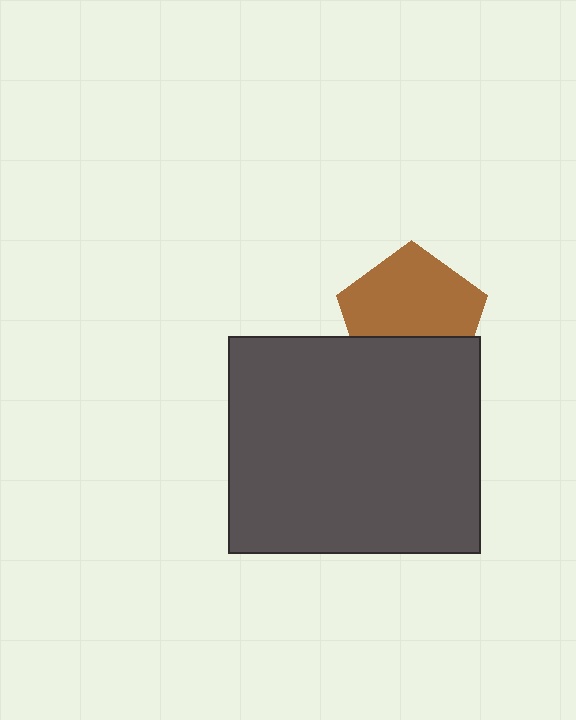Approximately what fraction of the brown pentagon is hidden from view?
Roughly 35% of the brown pentagon is hidden behind the dark gray rectangle.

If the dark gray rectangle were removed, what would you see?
You would see the complete brown pentagon.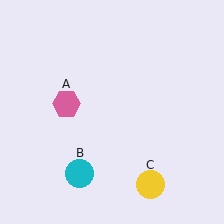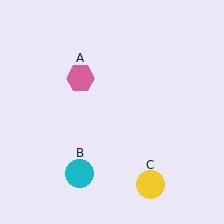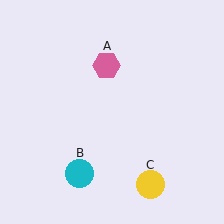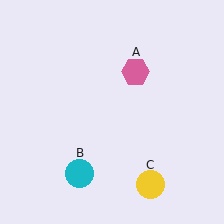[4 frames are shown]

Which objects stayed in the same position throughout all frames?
Cyan circle (object B) and yellow circle (object C) remained stationary.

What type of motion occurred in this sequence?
The pink hexagon (object A) rotated clockwise around the center of the scene.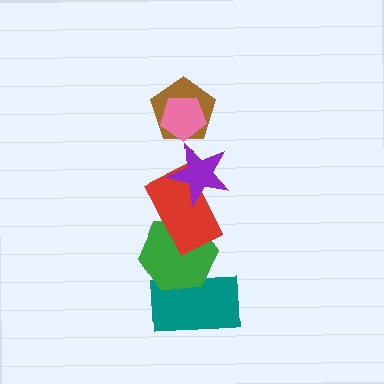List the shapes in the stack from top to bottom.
From top to bottom: the pink pentagon, the brown pentagon, the purple star, the red rectangle, the green hexagon, the teal rectangle.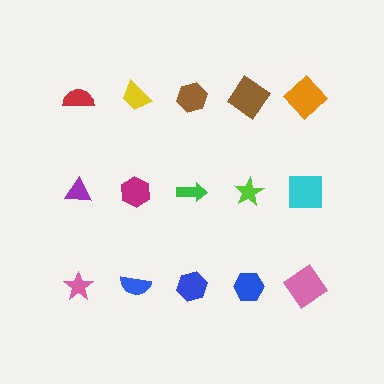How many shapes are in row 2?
5 shapes.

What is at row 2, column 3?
A green arrow.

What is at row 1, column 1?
A red semicircle.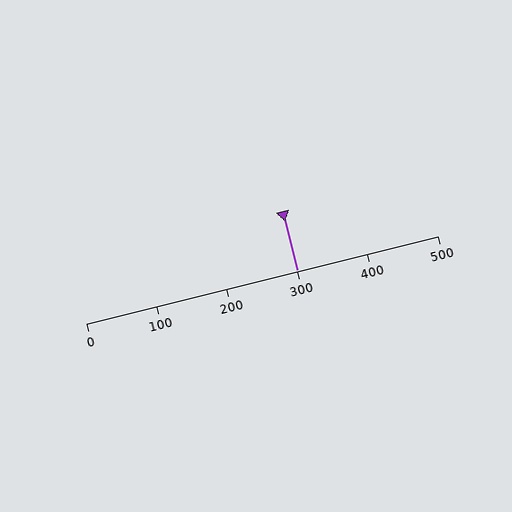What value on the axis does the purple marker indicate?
The marker indicates approximately 300.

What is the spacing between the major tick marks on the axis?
The major ticks are spaced 100 apart.